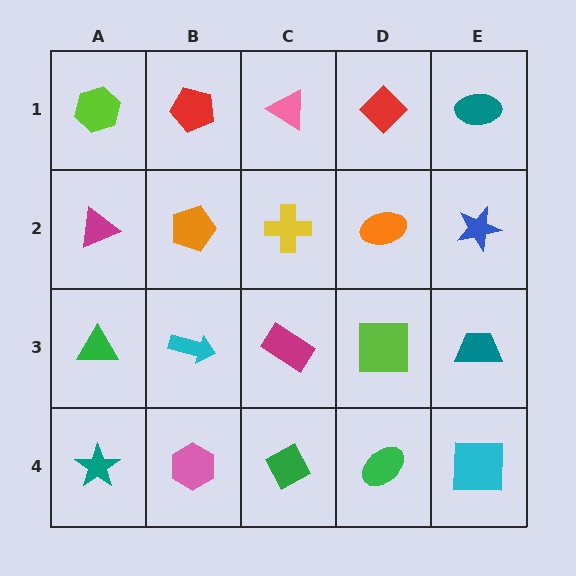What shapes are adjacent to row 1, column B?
An orange pentagon (row 2, column B), a lime hexagon (row 1, column A), a pink triangle (row 1, column C).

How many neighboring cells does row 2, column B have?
4.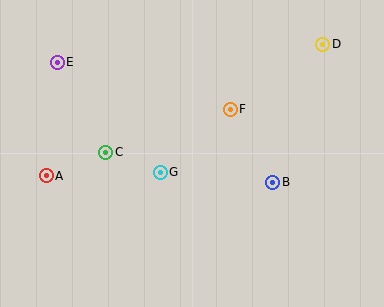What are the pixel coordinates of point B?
Point B is at (273, 182).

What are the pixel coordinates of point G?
Point G is at (160, 172).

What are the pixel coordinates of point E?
Point E is at (57, 62).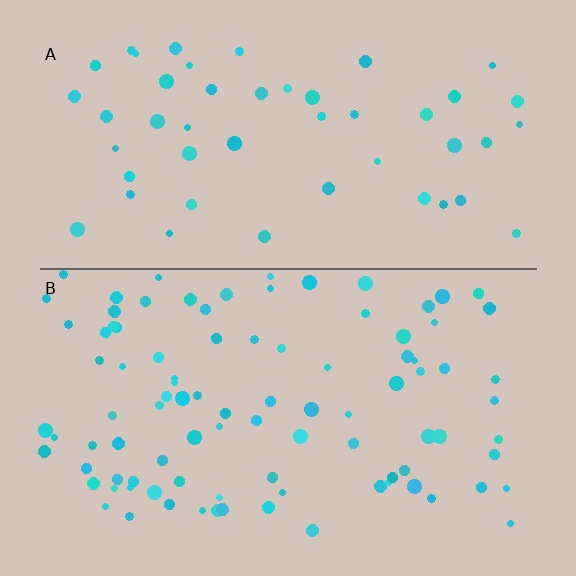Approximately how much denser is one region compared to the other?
Approximately 2.0× — region B over region A.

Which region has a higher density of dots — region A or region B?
B (the bottom).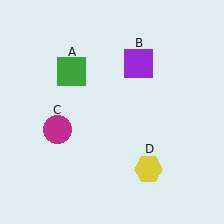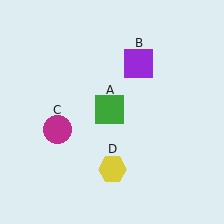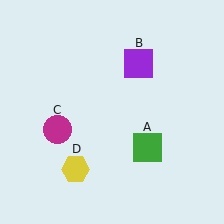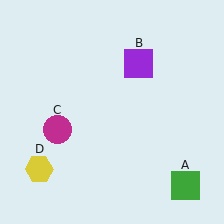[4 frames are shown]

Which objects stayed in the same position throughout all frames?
Purple square (object B) and magenta circle (object C) remained stationary.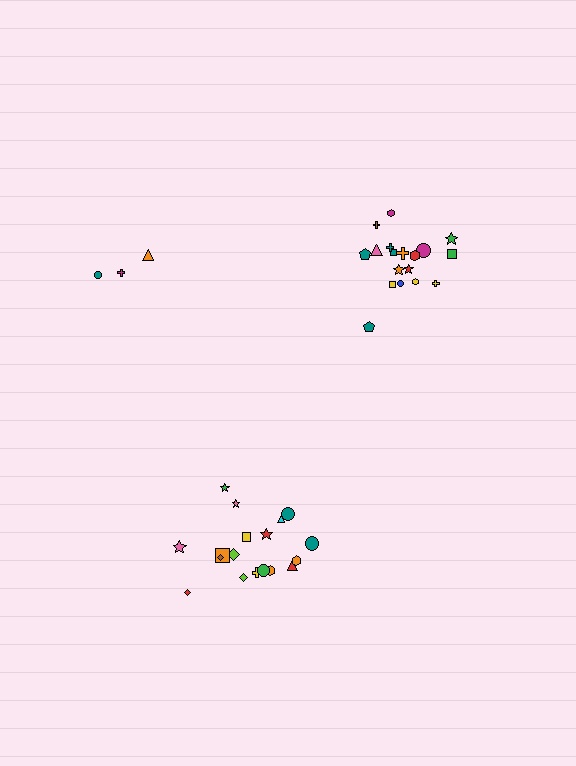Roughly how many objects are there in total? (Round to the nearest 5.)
Roughly 40 objects in total.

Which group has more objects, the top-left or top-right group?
The top-right group.